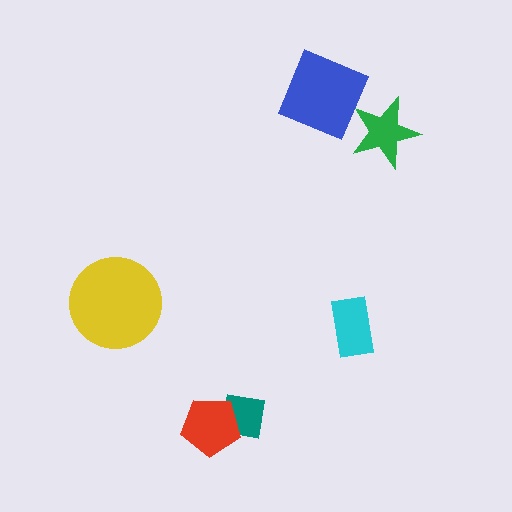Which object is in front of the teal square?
The red pentagon is in front of the teal square.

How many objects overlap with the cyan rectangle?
0 objects overlap with the cyan rectangle.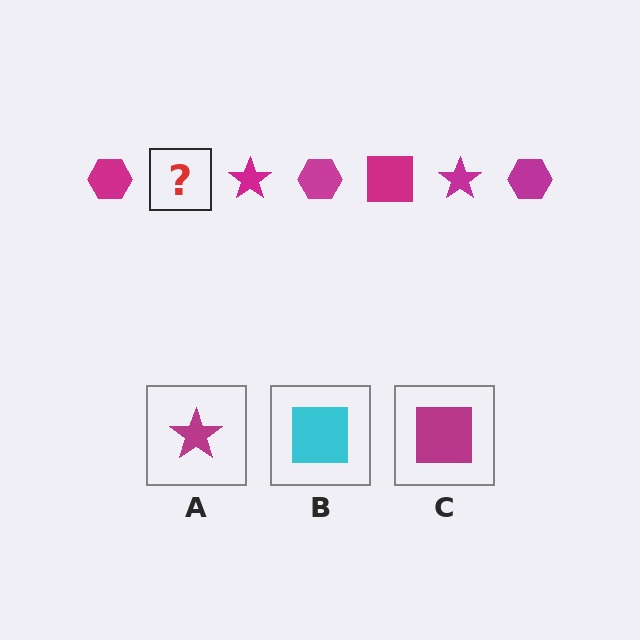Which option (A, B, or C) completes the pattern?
C.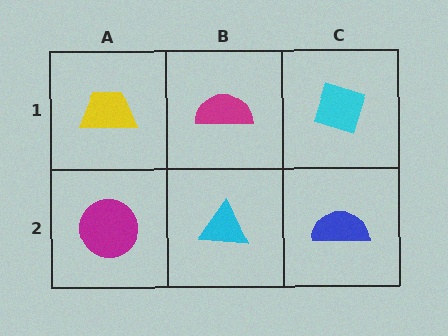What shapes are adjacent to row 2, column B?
A magenta semicircle (row 1, column B), a magenta circle (row 2, column A), a blue semicircle (row 2, column C).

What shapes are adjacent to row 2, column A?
A yellow trapezoid (row 1, column A), a cyan triangle (row 2, column B).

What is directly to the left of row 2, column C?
A cyan triangle.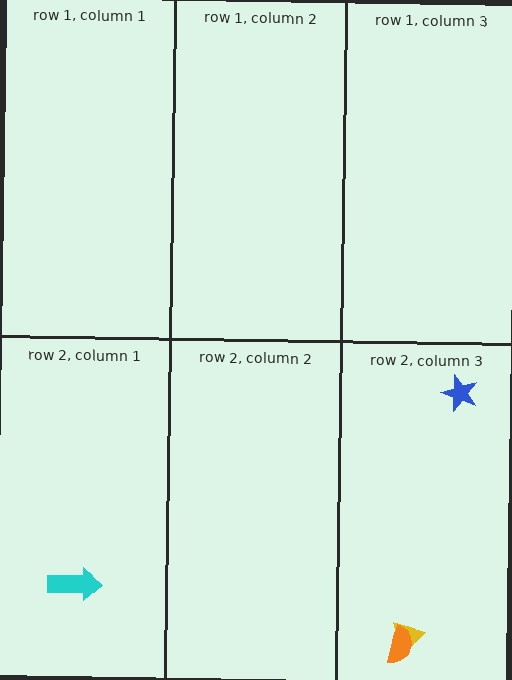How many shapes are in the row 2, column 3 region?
3.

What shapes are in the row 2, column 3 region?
The yellow triangle, the orange semicircle, the blue star.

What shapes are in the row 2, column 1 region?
The cyan arrow.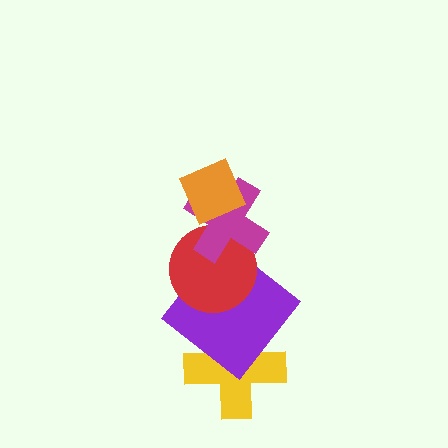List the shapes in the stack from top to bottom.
From top to bottom: the orange diamond, the magenta cross, the red circle, the purple diamond, the yellow cross.